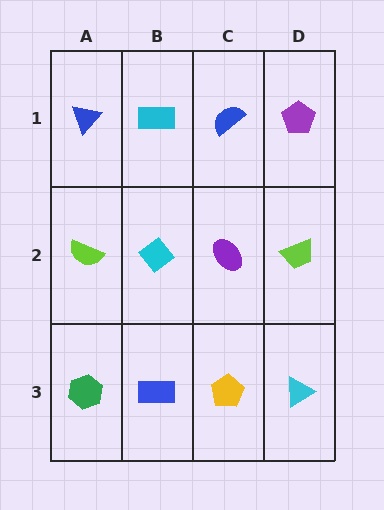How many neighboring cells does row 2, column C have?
4.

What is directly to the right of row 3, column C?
A cyan triangle.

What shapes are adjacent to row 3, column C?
A purple ellipse (row 2, column C), a blue rectangle (row 3, column B), a cyan triangle (row 3, column D).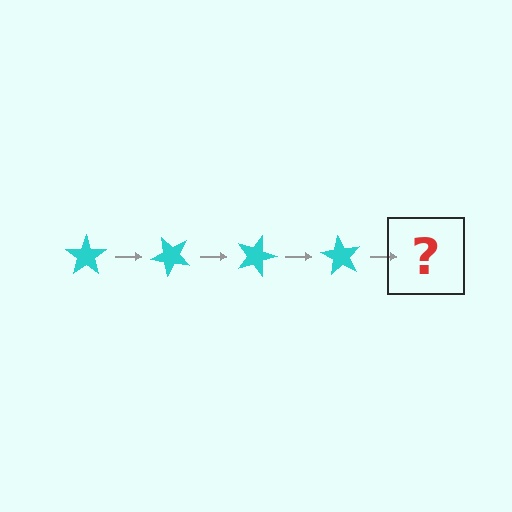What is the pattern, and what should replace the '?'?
The pattern is that the star rotates 45 degrees each step. The '?' should be a cyan star rotated 180 degrees.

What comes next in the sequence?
The next element should be a cyan star rotated 180 degrees.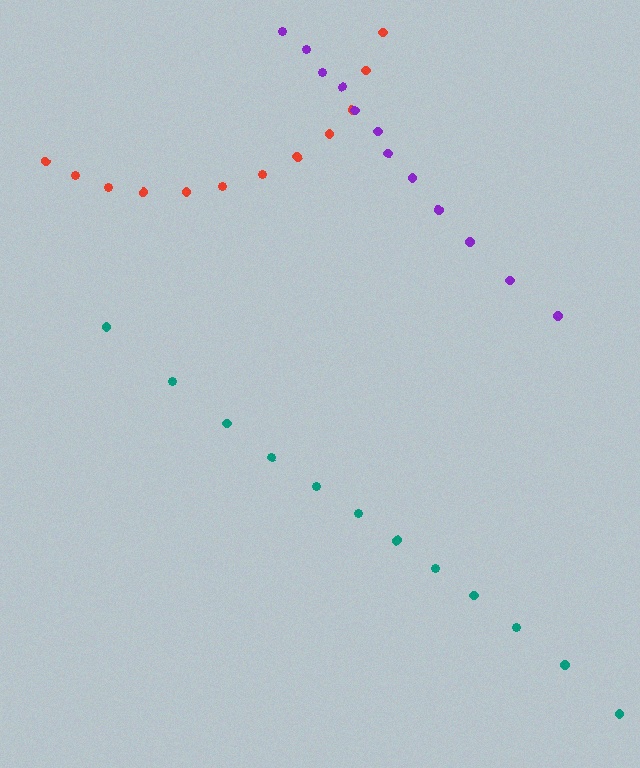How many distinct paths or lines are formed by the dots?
There are 3 distinct paths.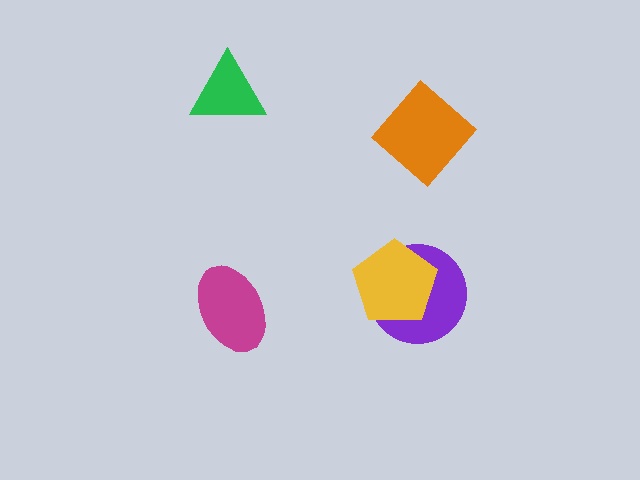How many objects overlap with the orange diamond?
0 objects overlap with the orange diamond.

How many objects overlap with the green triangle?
0 objects overlap with the green triangle.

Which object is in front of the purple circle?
The yellow pentagon is in front of the purple circle.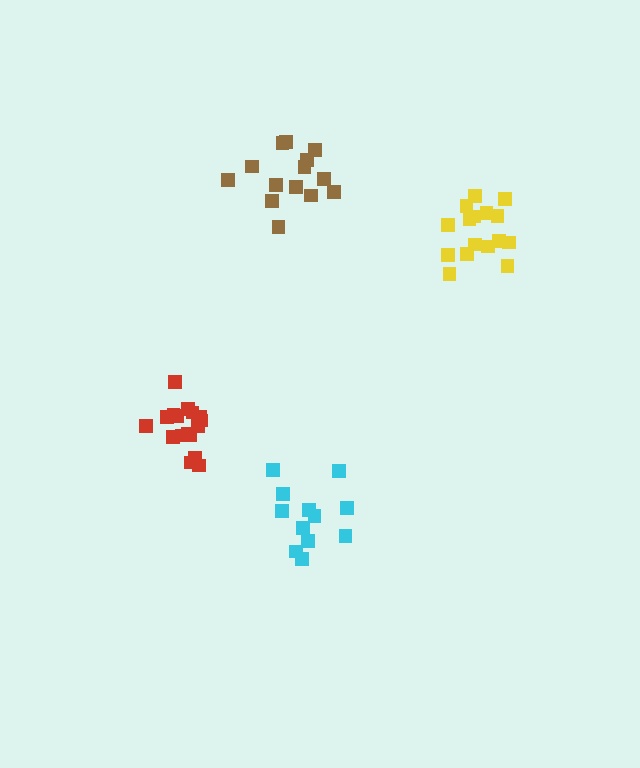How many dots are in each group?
Group 1: 12 dots, Group 2: 16 dots, Group 3: 17 dots, Group 4: 14 dots (59 total).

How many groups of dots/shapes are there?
There are 4 groups.